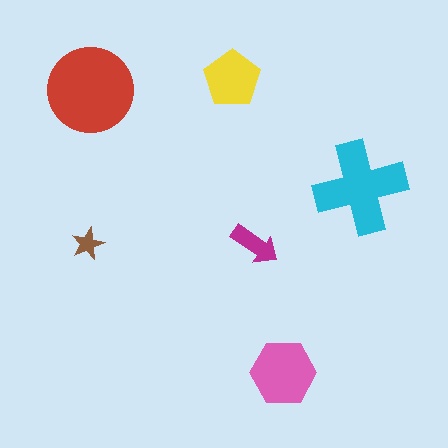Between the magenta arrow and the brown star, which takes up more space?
The magenta arrow.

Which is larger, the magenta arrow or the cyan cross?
The cyan cross.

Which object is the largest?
The red circle.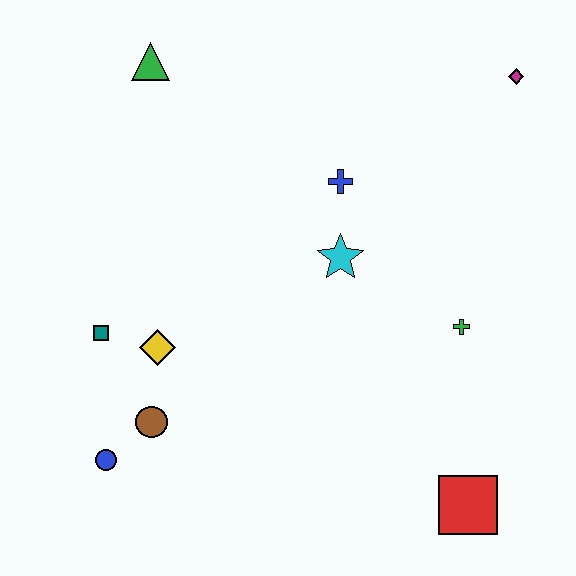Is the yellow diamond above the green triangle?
No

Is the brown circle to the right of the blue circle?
Yes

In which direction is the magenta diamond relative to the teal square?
The magenta diamond is to the right of the teal square.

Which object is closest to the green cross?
The cyan star is closest to the green cross.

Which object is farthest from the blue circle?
The magenta diamond is farthest from the blue circle.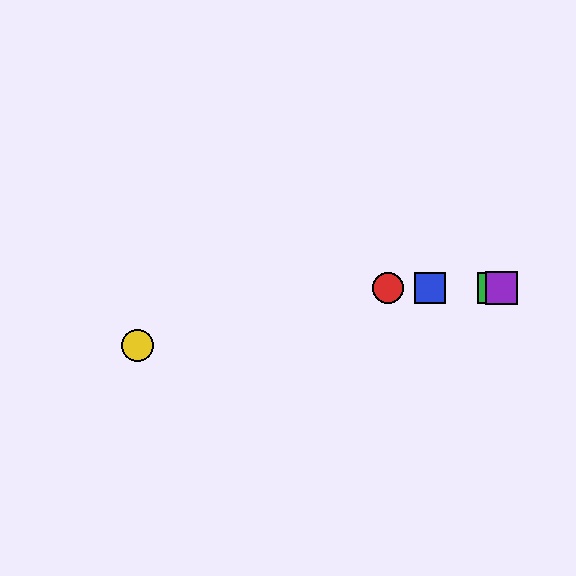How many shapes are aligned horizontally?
4 shapes (the red circle, the blue square, the green square, the purple square) are aligned horizontally.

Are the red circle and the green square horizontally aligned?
Yes, both are at y≈288.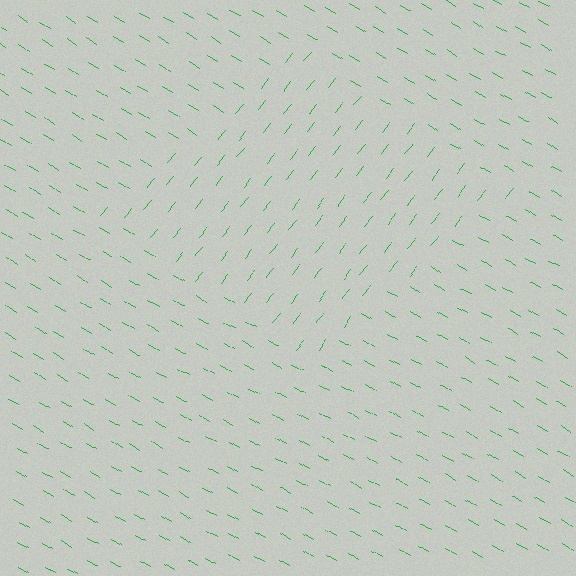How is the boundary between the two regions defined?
The boundary is defined purely by a change in line orientation (approximately 82 degrees difference). All lines are the same color and thickness.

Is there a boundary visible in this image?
Yes, there is a texture boundary formed by a change in line orientation.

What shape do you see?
I see a diamond.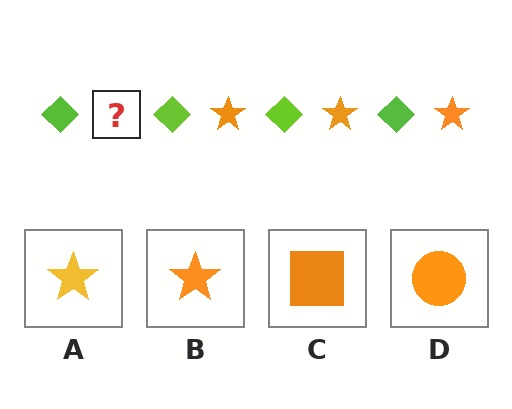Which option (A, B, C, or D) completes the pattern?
B.